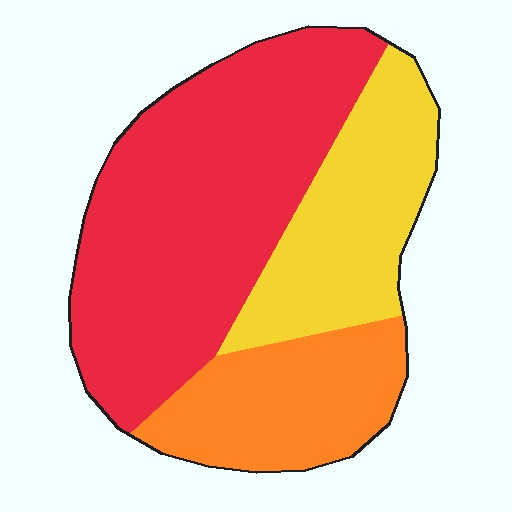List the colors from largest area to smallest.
From largest to smallest: red, yellow, orange.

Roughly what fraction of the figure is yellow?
Yellow takes up about one quarter (1/4) of the figure.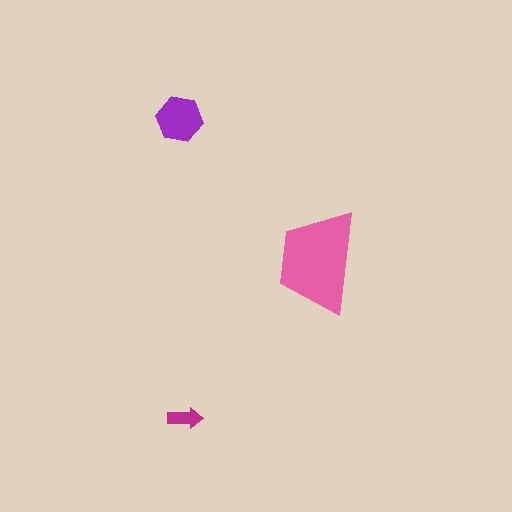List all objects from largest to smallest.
The pink trapezoid, the purple hexagon, the magenta arrow.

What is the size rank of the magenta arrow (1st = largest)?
3rd.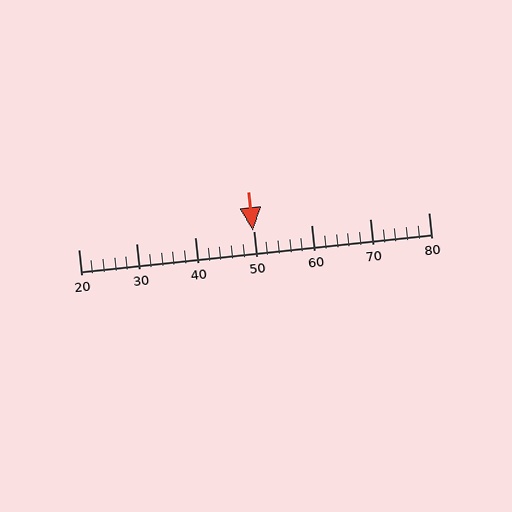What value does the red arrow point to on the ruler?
The red arrow points to approximately 50.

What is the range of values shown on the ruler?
The ruler shows values from 20 to 80.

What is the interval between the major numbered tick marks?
The major tick marks are spaced 10 units apart.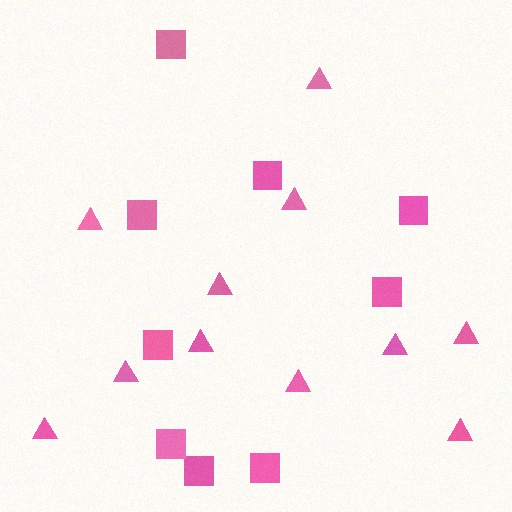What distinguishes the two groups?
There are 2 groups: one group of squares (9) and one group of triangles (11).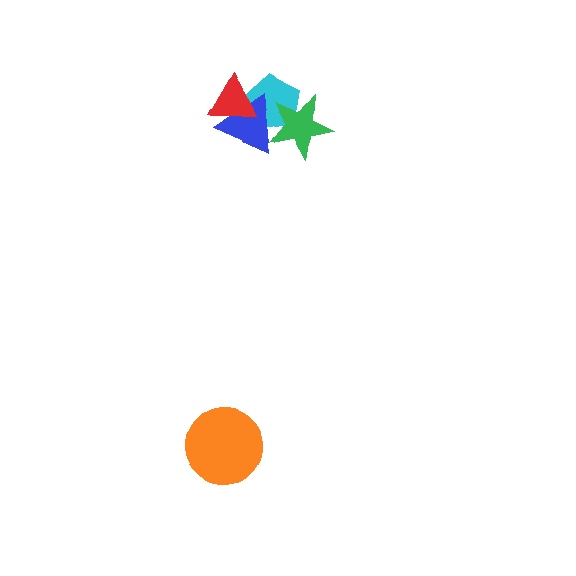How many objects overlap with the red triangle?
2 objects overlap with the red triangle.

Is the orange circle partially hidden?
No, no other shape covers it.